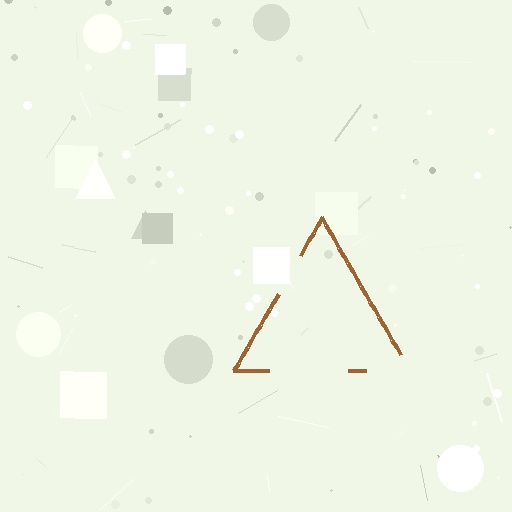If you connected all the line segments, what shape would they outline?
They would outline a triangle.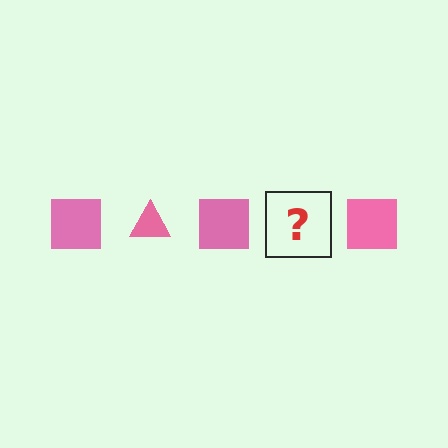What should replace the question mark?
The question mark should be replaced with a pink triangle.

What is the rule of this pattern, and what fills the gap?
The rule is that the pattern cycles through square, triangle shapes in pink. The gap should be filled with a pink triangle.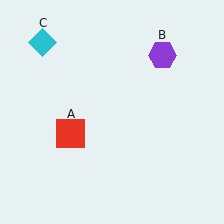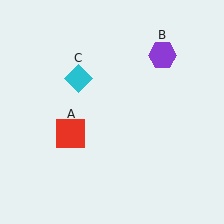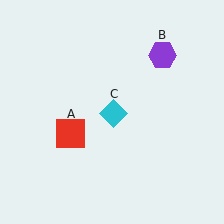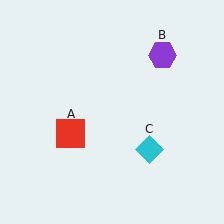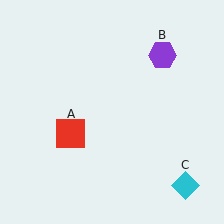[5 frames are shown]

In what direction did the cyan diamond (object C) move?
The cyan diamond (object C) moved down and to the right.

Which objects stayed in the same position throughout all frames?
Red square (object A) and purple hexagon (object B) remained stationary.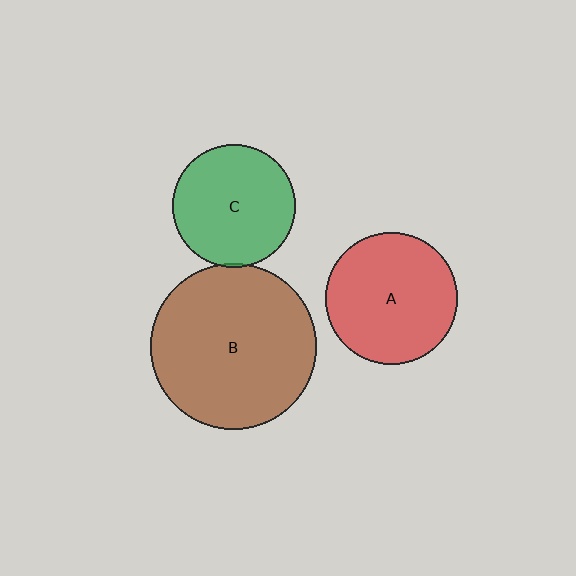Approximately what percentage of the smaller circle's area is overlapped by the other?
Approximately 5%.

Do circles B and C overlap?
Yes.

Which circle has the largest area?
Circle B (brown).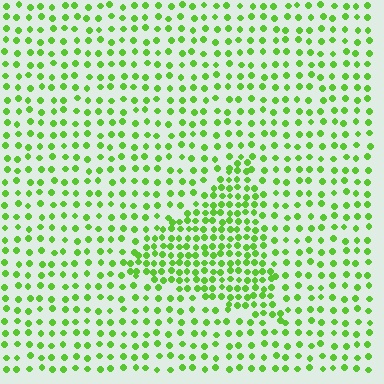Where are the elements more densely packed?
The elements are more densely packed inside the triangle boundary.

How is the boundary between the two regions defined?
The boundary is defined by a change in element density (approximately 2.0x ratio). All elements are the same color, size, and shape.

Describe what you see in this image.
The image contains small lime elements arranged at two different densities. A triangle-shaped region is visible where the elements are more densely packed than the surrounding area.